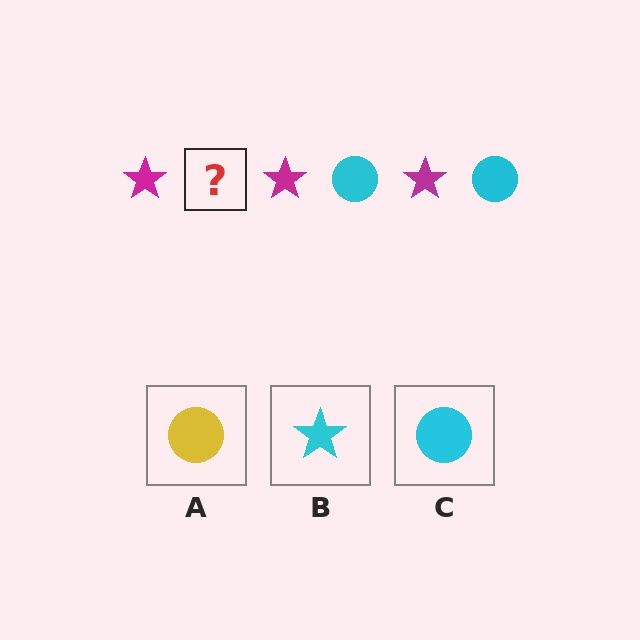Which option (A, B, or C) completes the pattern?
C.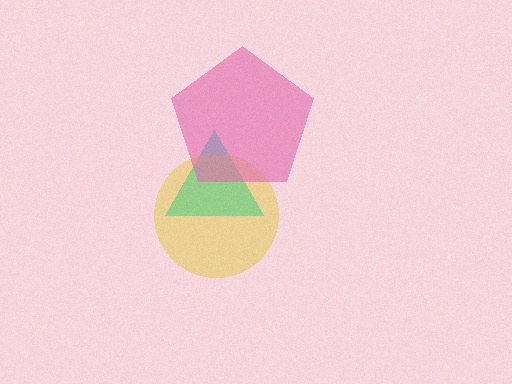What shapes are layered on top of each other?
The layered shapes are: a cyan triangle, a yellow circle, a pink pentagon.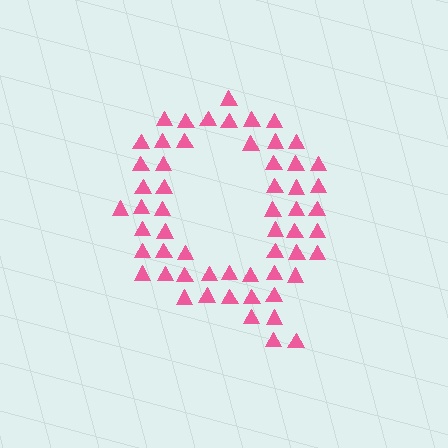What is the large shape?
The large shape is the letter Q.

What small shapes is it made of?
It is made of small triangles.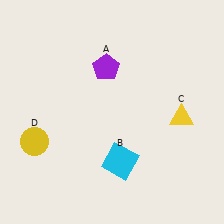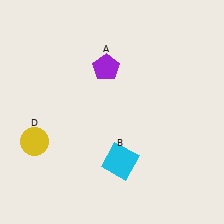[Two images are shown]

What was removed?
The yellow triangle (C) was removed in Image 2.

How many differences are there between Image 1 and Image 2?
There is 1 difference between the two images.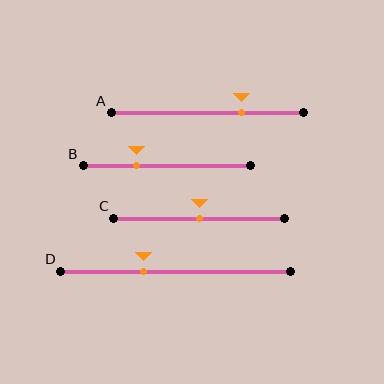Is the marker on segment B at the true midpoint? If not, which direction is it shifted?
No, the marker on segment B is shifted to the left by about 18% of the segment length.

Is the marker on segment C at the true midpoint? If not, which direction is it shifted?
Yes, the marker on segment C is at the true midpoint.